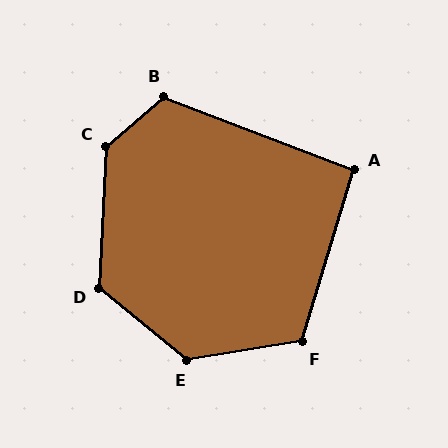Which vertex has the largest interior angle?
C, at approximately 134 degrees.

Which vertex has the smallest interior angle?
A, at approximately 94 degrees.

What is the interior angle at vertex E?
Approximately 132 degrees (obtuse).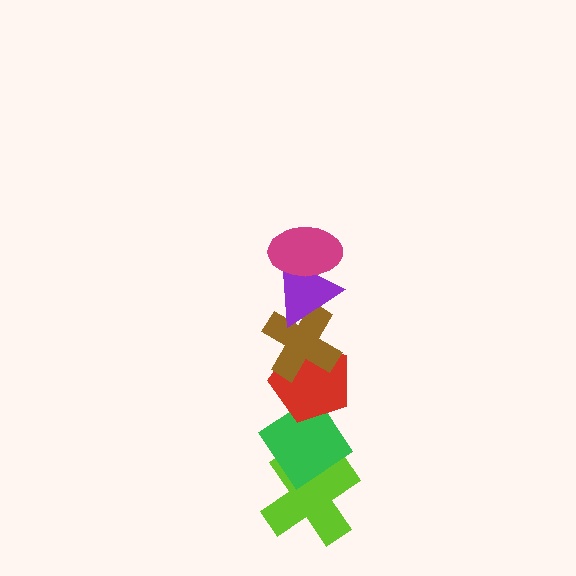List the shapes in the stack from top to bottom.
From top to bottom: the magenta ellipse, the purple triangle, the brown cross, the red pentagon, the green diamond, the lime cross.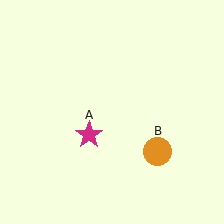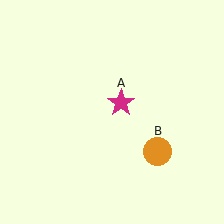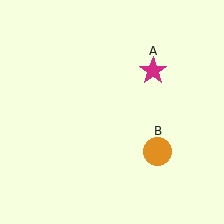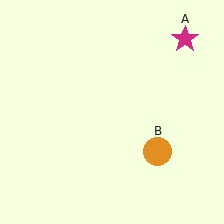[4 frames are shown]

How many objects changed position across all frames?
1 object changed position: magenta star (object A).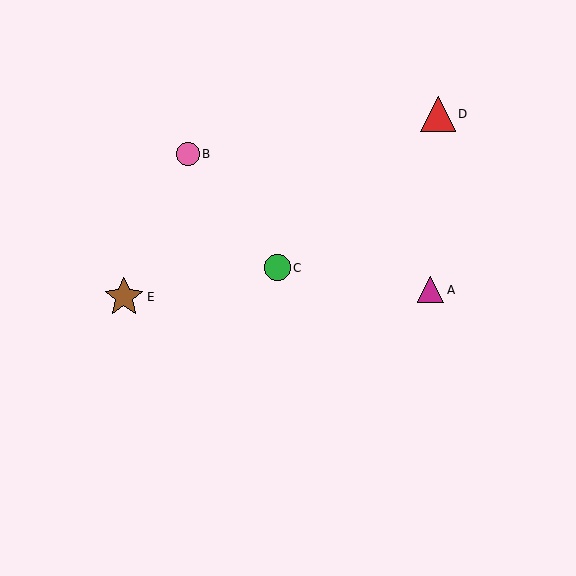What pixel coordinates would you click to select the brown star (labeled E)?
Click at (124, 297) to select the brown star E.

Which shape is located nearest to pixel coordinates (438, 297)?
The magenta triangle (labeled A) at (431, 290) is nearest to that location.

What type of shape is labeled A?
Shape A is a magenta triangle.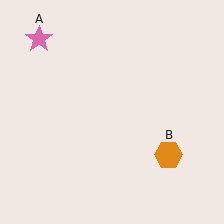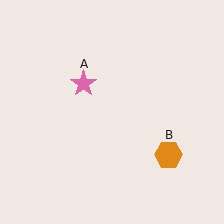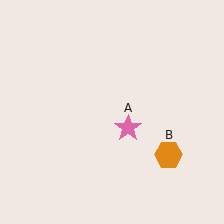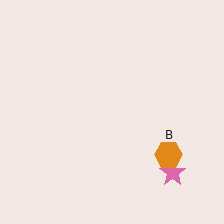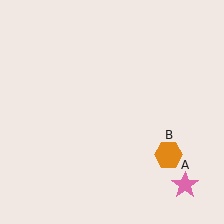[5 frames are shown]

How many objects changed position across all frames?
1 object changed position: pink star (object A).